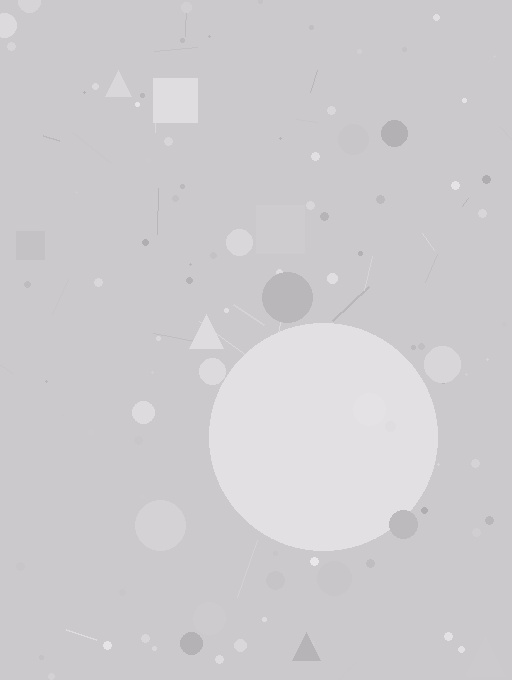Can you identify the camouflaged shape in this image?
The camouflaged shape is a circle.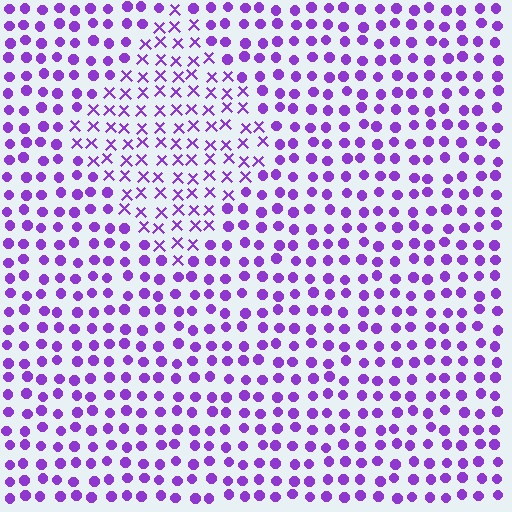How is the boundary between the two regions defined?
The boundary is defined by a change in element shape: X marks inside vs. circles outside. All elements share the same color and spacing.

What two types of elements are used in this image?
The image uses X marks inside the diamond region and circles outside it.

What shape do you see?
I see a diamond.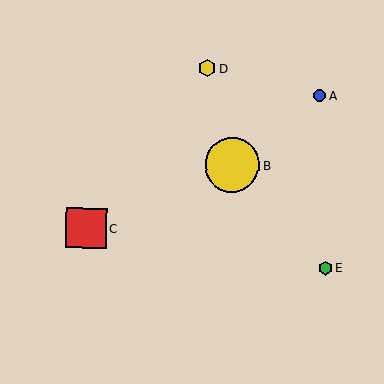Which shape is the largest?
The yellow circle (labeled B) is the largest.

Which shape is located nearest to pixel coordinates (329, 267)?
The green hexagon (labeled E) at (326, 268) is nearest to that location.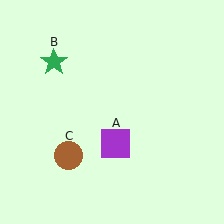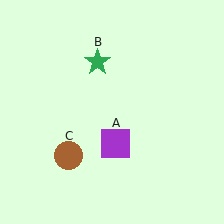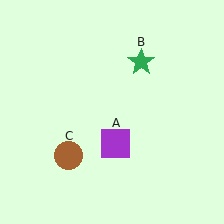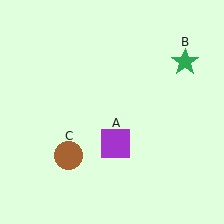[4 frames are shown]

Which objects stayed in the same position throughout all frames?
Purple square (object A) and brown circle (object C) remained stationary.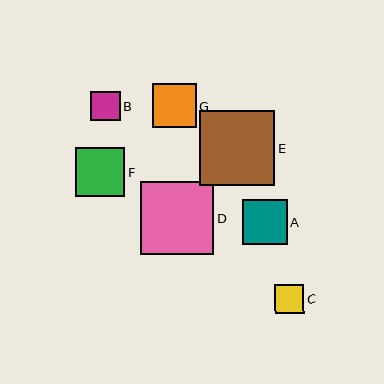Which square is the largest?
Square E is the largest with a size of approximately 75 pixels.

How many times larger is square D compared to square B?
Square D is approximately 2.5 times the size of square B.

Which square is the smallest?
Square C is the smallest with a size of approximately 29 pixels.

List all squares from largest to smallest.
From largest to smallest: E, D, F, A, G, B, C.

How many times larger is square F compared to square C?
Square F is approximately 1.7 times the size of square C.